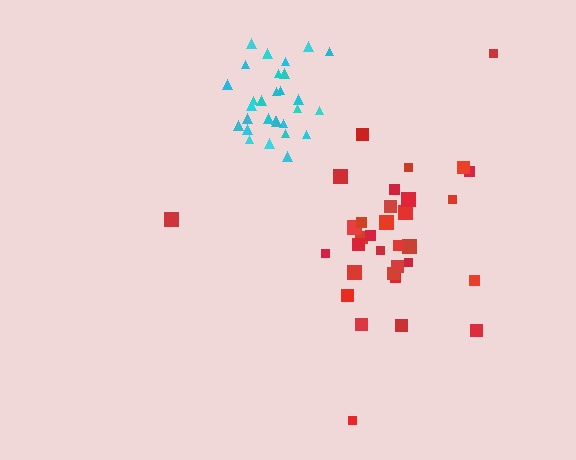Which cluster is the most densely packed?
Cyan.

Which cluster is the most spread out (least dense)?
Red.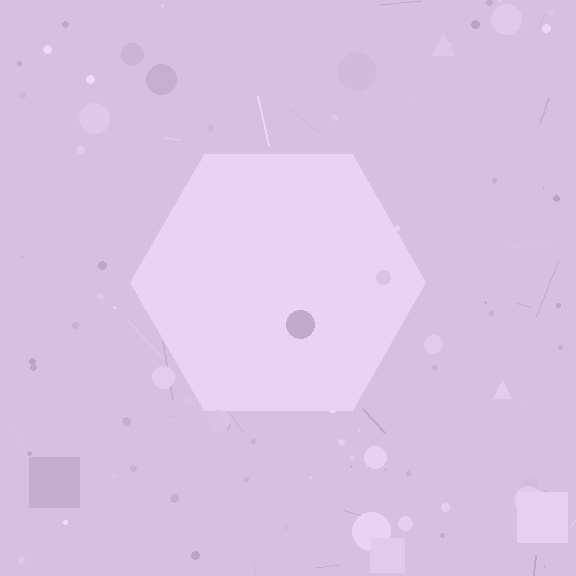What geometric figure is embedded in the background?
A hexagon is embedded in the background.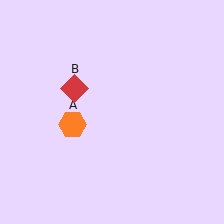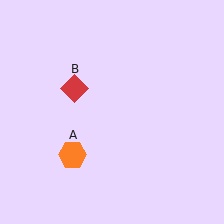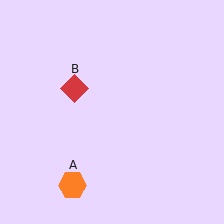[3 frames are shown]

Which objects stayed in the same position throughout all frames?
Red diamond (object B) remained stationary.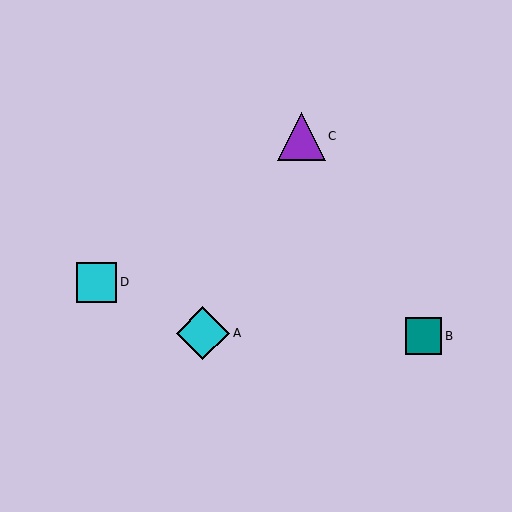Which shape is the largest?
The cyan diamond (labeled A) is the largest.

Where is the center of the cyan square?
The center of the cyan square is at (97, 282).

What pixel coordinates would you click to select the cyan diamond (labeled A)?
Click at (203, 333) to select the cyan diamond A.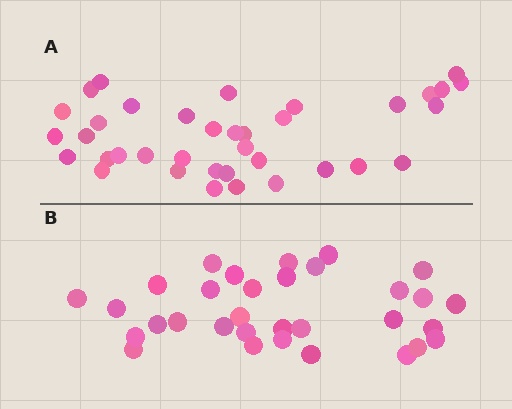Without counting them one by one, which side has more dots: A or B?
Region A (the top region) has more dots.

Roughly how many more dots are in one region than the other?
Region A has about 5 more dots than region B.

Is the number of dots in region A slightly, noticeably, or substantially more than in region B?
Region A has only slightly more — the two regions are fairly close. The ratio is roughly 1.2 to 1.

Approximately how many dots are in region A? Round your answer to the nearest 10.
About 40 dots. (The exact count is 37, which rounds to 40.)